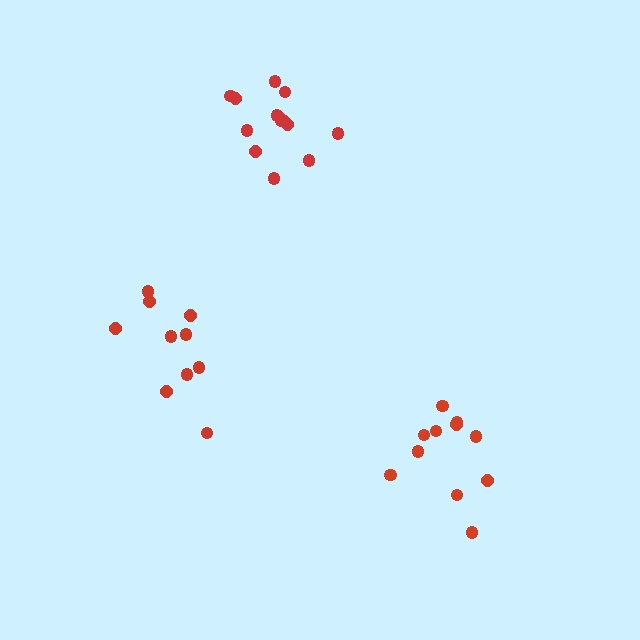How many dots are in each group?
Group 1: 10 dots, Group 2: 14 dots, Group 3: 11 dots (35 total).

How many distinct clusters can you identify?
There are 3 distinct clusters.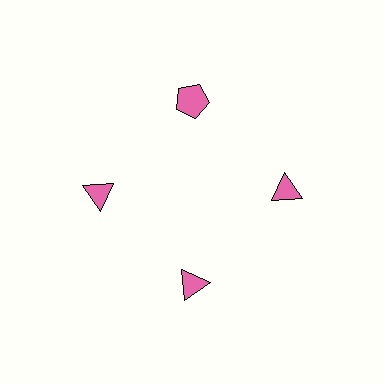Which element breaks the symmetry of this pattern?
The pink pentagon at roughly the 12 o'clock position breaks the symmetry. All other shapes are pink triangles.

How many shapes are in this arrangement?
There are 4 shapes arranged in a ring pattern.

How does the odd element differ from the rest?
It has a different shape: pentagon instead of triangle.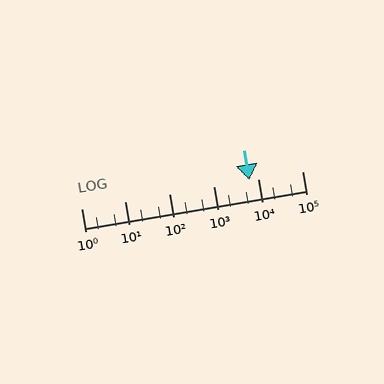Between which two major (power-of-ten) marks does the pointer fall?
The pointer is between 1000 and 10000.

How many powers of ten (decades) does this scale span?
The scale spans 5 decades, from 1 to 100000.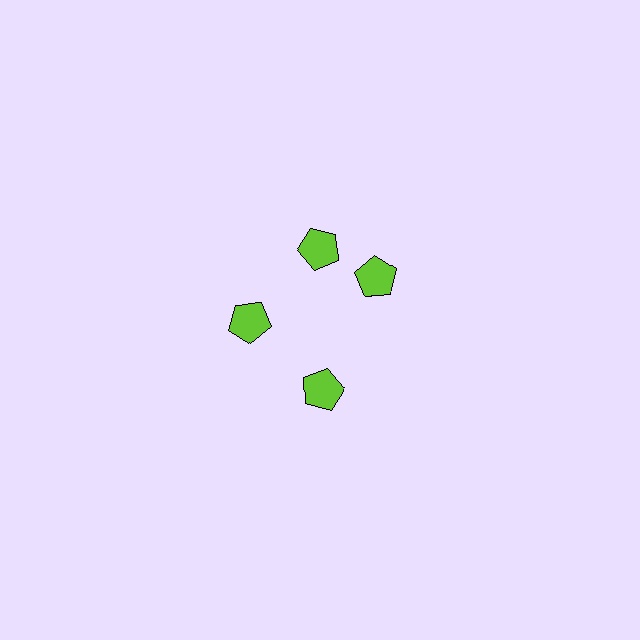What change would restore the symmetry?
The symmetry would be restored by rotating it back into even spacing with its neighbors so that all 4 pentagons sit at equal angles and equal distance from the center.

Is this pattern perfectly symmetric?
No. The 4 lime pentagons are arranged in a ring, but one element near the 3 o'clock position is rotated out of alignment along the ring, breaking the 4-fold rotational symmetry.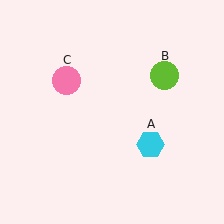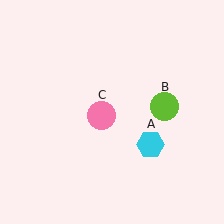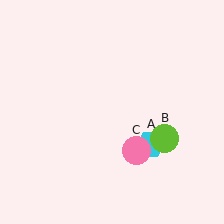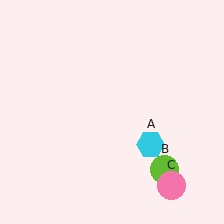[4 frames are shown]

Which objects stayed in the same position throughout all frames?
Cyan hexagon (object A) remained stationary.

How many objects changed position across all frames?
2 objects changed position: lime circle (object B), pink circle (object C).